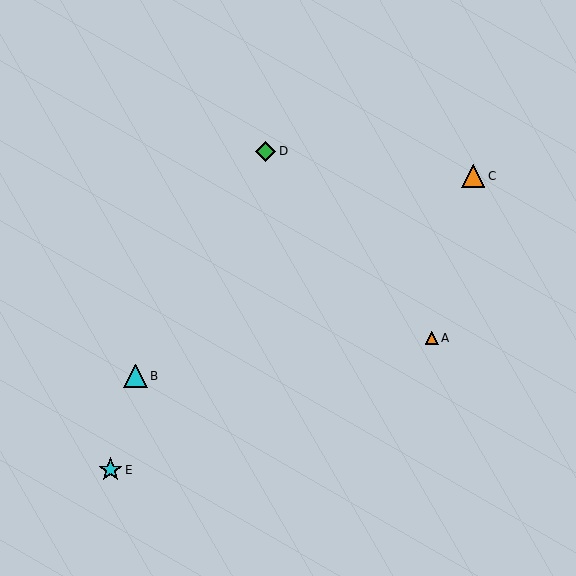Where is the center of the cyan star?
The center of the cyan star is at (111, 470).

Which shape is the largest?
The cyan star (labeled E) is the largest.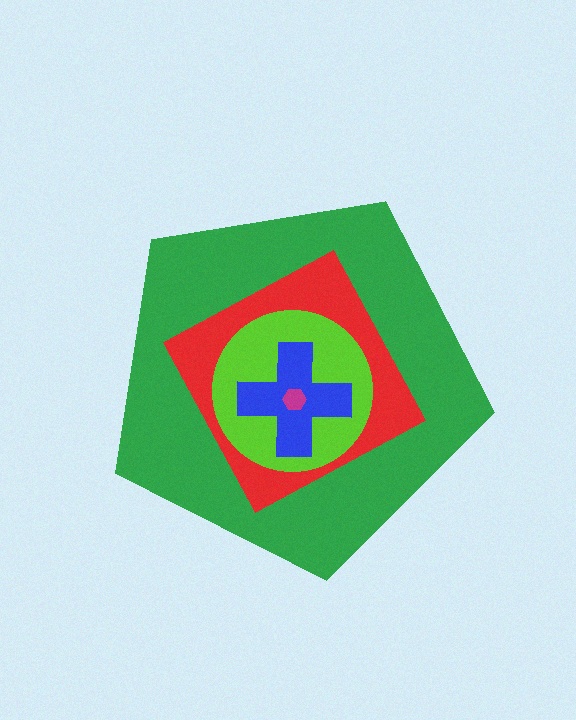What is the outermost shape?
The green pentagon.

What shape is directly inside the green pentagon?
The red square.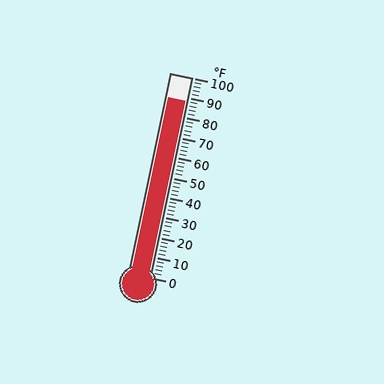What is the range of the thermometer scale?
The thermometer scale ranges from 0°F to 100°F.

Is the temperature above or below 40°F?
The temperature is above 40°F.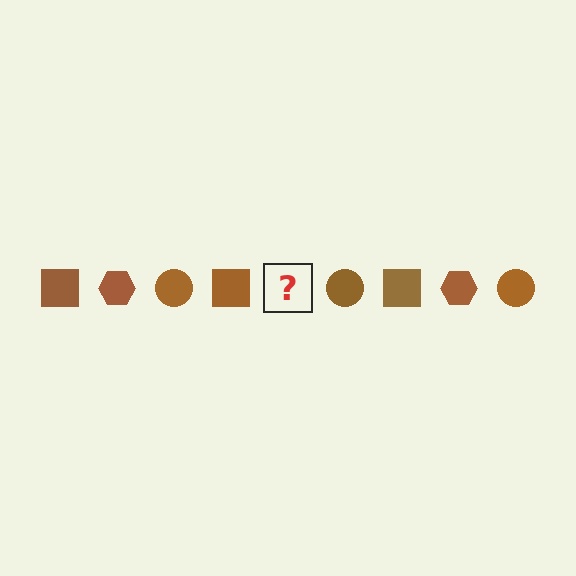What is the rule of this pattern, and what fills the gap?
The rule is that the pattern cycles through square, hexagon, circle shapes in brown. The gap should be filled with a brown hexagon.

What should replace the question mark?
The question mark should be replaced with a brown hexagon.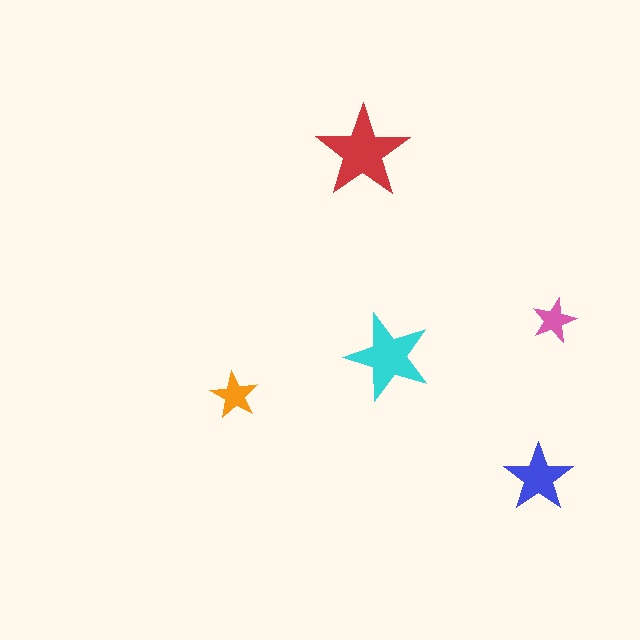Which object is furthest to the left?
The orange star is leftmost.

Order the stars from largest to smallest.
the red one, the cyan one, the blue one, the orange one, the pink one.